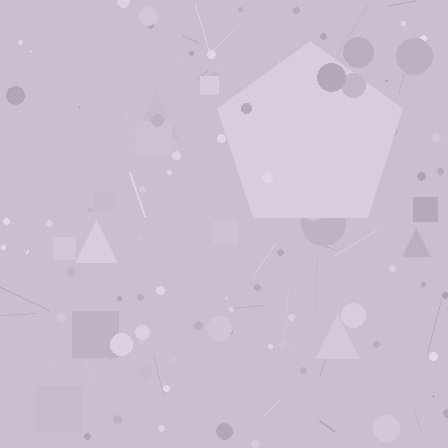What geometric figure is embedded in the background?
A pentagon is embedded in the background.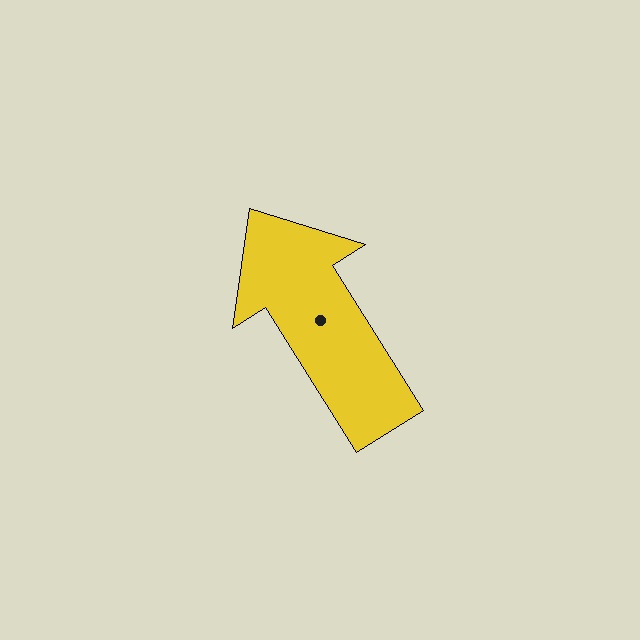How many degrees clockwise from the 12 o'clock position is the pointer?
Approximately 328 degrees.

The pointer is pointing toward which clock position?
Roughly 11 o'clock.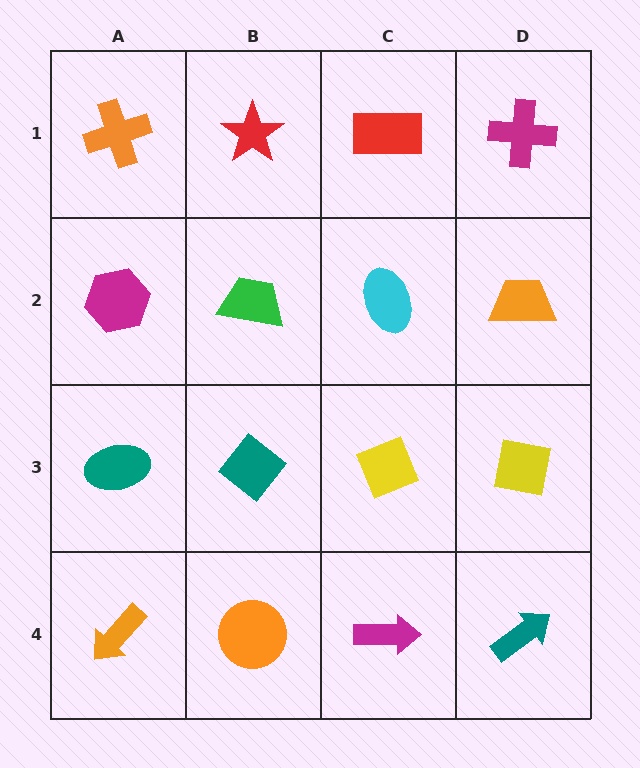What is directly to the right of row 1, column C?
A magenta cross.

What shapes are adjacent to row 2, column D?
A magenta cross (row 1, column D), a yellow square (row 3, column D), a cyan ellipse (row 2, column C).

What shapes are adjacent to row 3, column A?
A magenta hexagon (row 2, column A), an orange arrow (row 4, column A), a teal diamond (row 3, column B).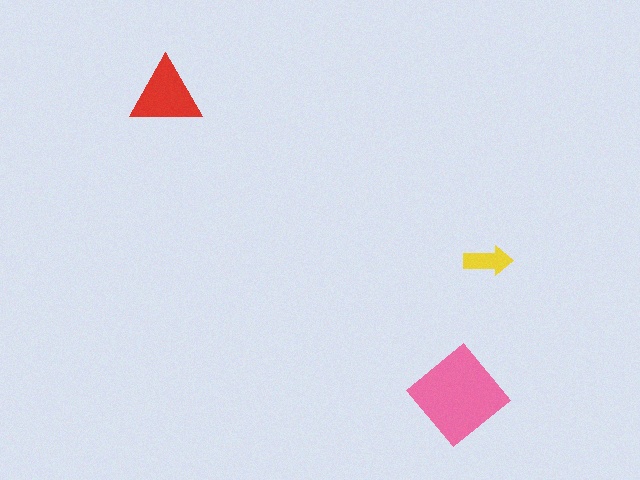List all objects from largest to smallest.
The pink diamond, the red triangle, the yellow arrow.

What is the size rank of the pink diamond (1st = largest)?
1st.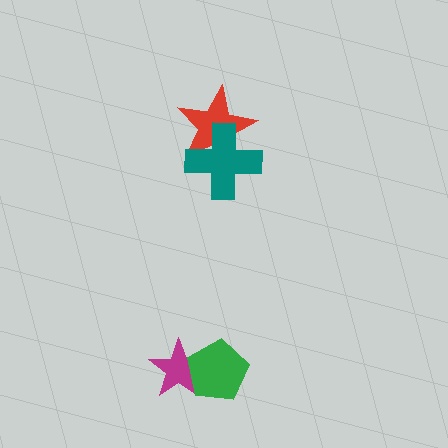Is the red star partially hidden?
Yes, it is partially covered by another shape.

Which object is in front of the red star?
The teal cross is in front of the red star.